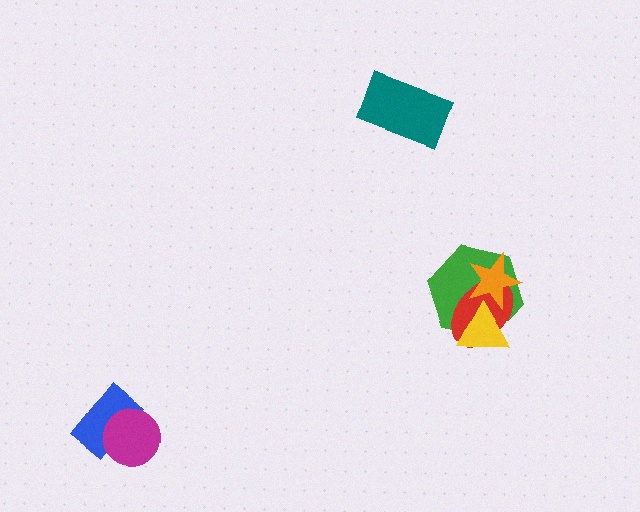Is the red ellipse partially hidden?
Yes, it is partially covered by another shape.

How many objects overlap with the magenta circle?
1 object overlaps with the magenta circle.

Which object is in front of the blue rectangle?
The magenta circle is in front of the blue rectangle.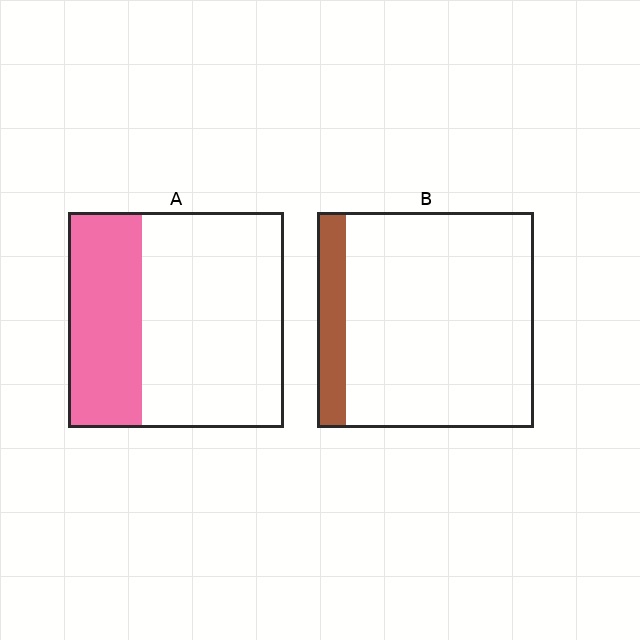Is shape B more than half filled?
No.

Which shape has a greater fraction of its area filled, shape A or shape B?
Shape A.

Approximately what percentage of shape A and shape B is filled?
A is approximately 35% and B is approximately 15%.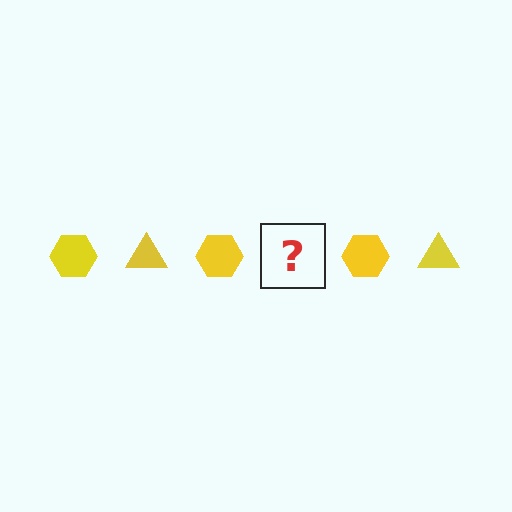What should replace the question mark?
The question mark should be replaced with a yellow triangle.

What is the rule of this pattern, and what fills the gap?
The rule is that the pattern cycles through hexagon, triangle shapes in yellow. The gap should be filled with a yellow triangle.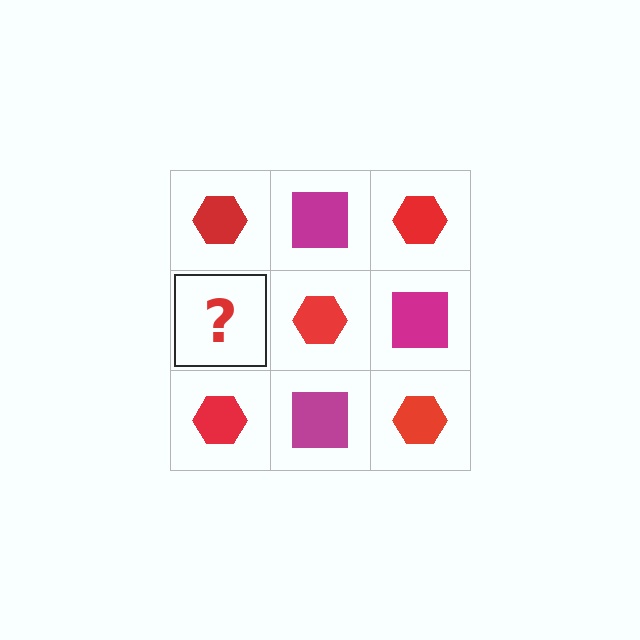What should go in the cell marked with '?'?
The missing cell should contain a magenta square.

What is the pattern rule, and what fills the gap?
The rule is that it alternates red hexagon and magenta square in a checkerboard pattern. The gap should be filled with a magenta square.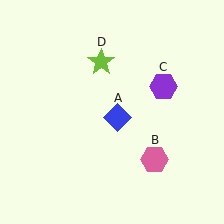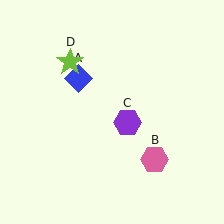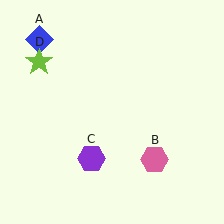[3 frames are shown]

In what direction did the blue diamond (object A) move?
The blue diamond (object A) moved up and to the left.